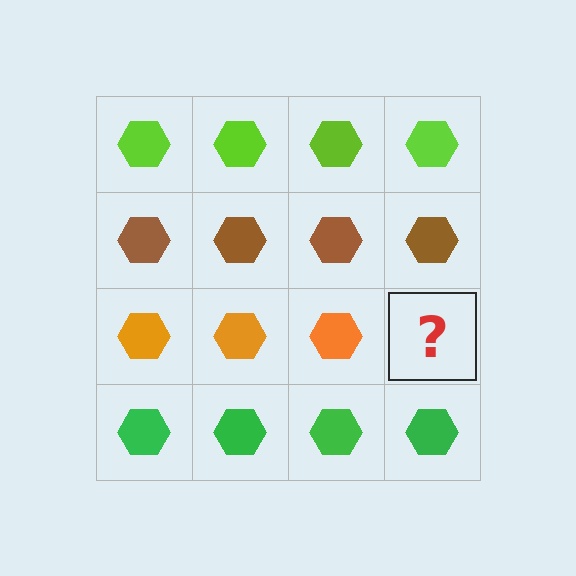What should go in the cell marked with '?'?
The missing cell should contain an orange hexagon.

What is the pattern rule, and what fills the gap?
The rule is that each row has a consistent color. The gap should be filled with an orange hexagon.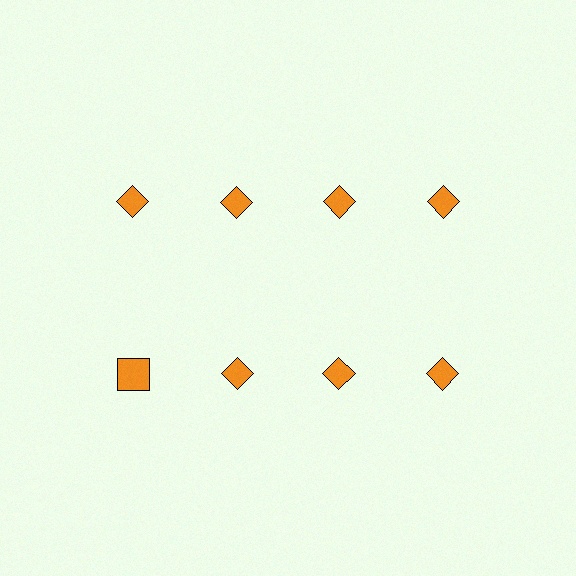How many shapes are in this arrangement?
There are 8 shapes arranged in a grid pattern.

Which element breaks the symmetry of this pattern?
The orange square in the second row, leftmost column breaks the symmetry. All other shapes are orange diamonds.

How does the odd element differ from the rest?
It has a different shape: square instead of diamond.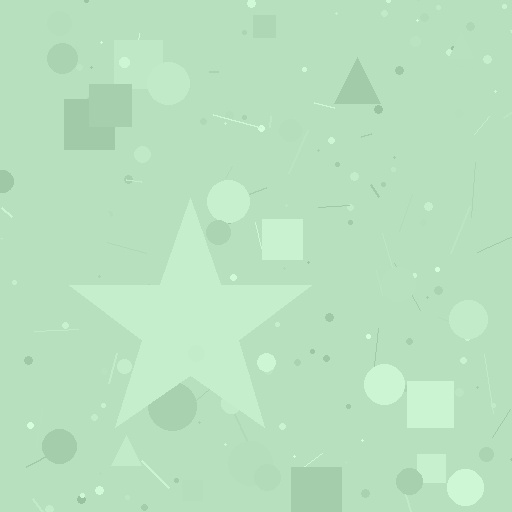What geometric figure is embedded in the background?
A star is embedded in the background.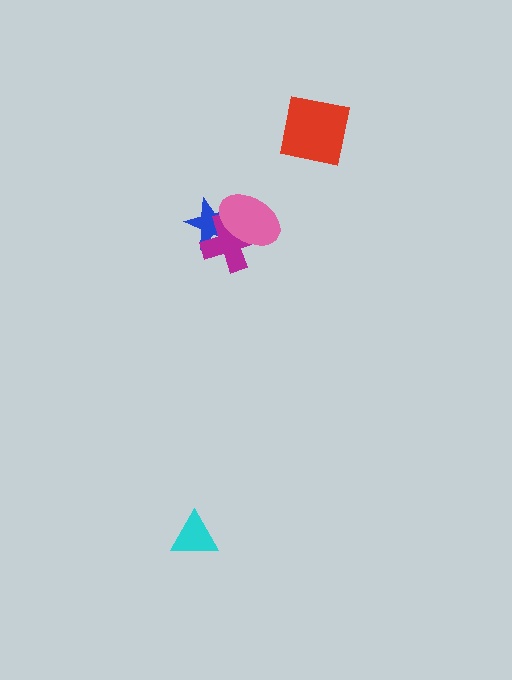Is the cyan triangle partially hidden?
No, no other shape covers it.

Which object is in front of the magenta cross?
The pink ellipse is in front of the magenta cross.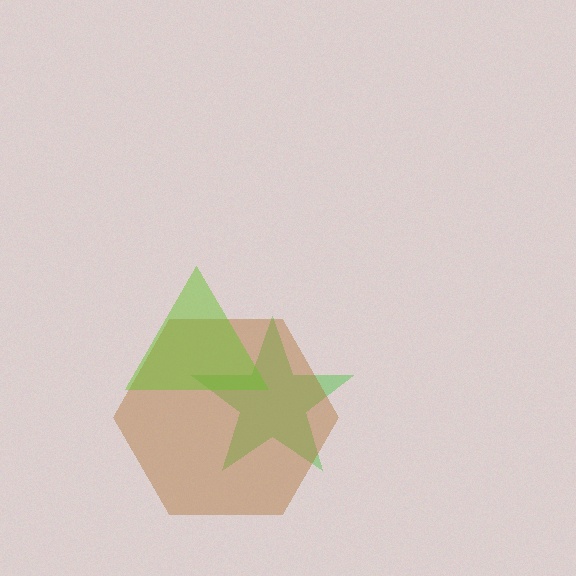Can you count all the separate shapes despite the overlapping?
Yes, there are 3 separate shapes.